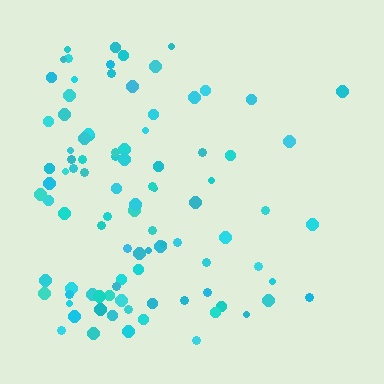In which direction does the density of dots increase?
From right to left, with the left side densest.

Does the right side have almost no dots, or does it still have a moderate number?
Still a moderate number, just noticeably fewer than the left.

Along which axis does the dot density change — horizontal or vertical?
Horizontal.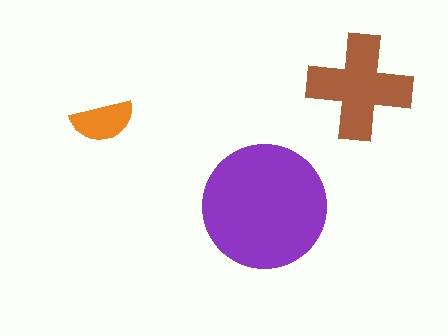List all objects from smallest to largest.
The orange semicircle, the brown cross, the purple circle.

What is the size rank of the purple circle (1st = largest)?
1st.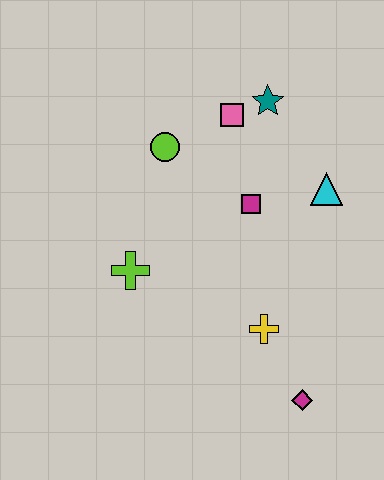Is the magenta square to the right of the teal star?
No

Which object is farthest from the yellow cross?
The teal star is farthest from the yellow cross.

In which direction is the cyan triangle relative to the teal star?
The cyan triangle is below the teal star.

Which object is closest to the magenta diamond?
The yellow cross is closest to the magenta diamond.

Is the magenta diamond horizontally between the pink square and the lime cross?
No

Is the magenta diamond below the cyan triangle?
Yes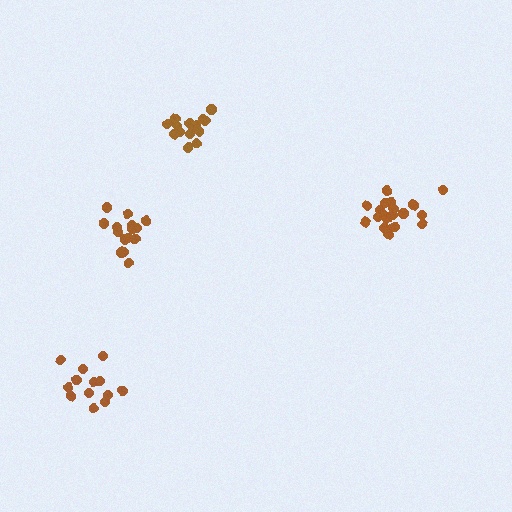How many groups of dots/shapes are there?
There are 4 groups.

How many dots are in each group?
Group 1: 19 dots, Group 2: 16 dots, Group 3: 16 dots, Group 4: 13 dots (64 total).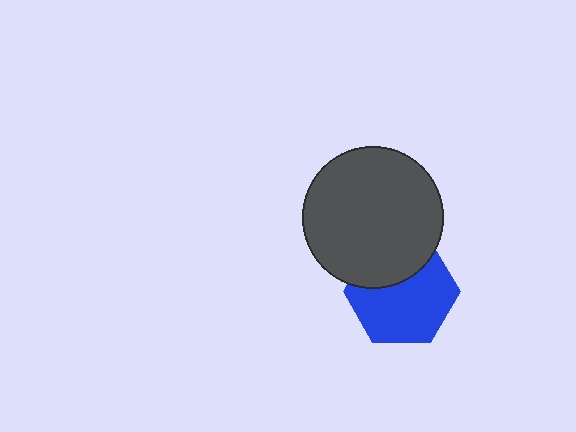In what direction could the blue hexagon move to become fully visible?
The blue hexagon could move down. That would shift it out from behind the dark gray circle entirely.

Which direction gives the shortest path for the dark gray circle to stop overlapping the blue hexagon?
Moving up gives the shortest separation.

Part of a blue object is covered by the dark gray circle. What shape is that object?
It is a hexagon.